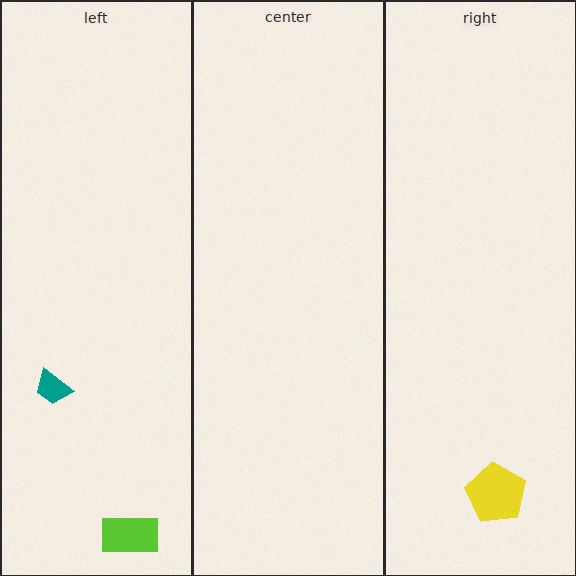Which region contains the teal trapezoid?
The left region.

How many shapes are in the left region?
2.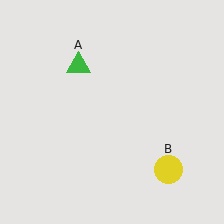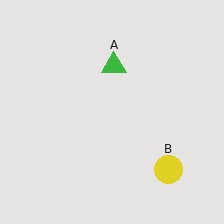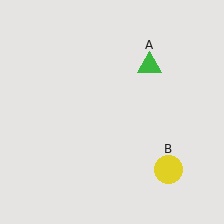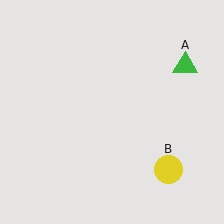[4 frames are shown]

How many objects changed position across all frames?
1 object changed position: green triangle (object A).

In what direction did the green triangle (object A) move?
The green triangle (object A) moved right.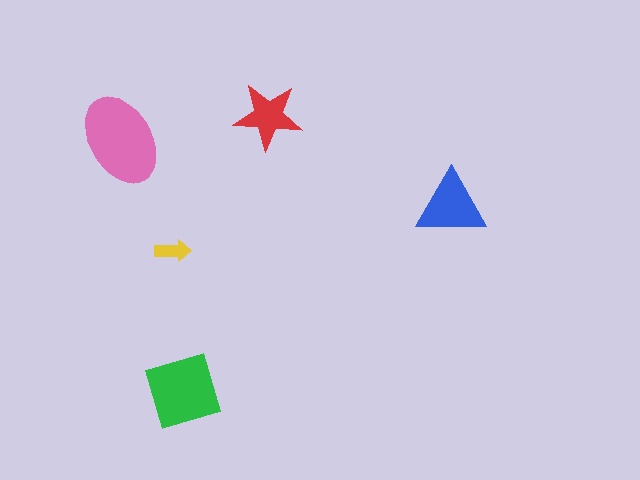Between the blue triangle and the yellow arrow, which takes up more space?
The blue triangle.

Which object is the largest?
The pink ellipse.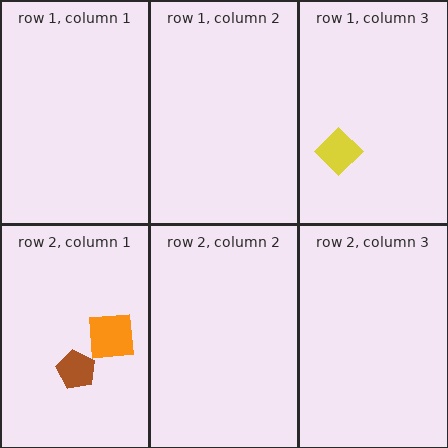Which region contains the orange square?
The row 2, column 1 region.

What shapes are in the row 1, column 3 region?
The yellow diamond.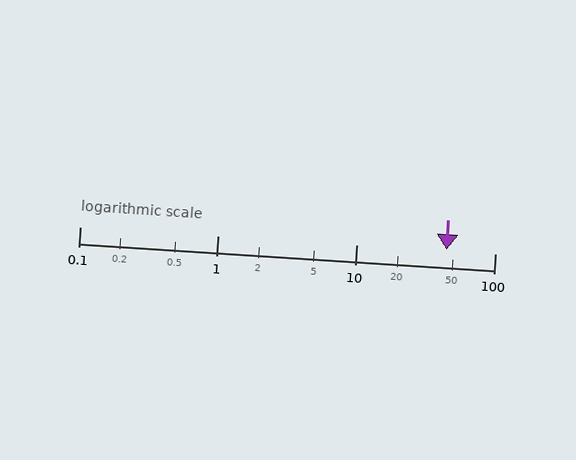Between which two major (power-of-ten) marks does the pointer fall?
The pointer is between 10 and 100.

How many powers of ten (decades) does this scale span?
The scale spans 3 decades, from 0.1 to 100.